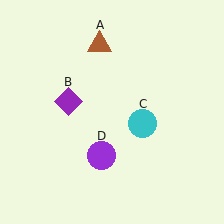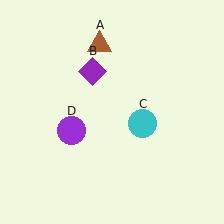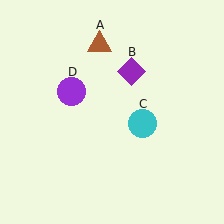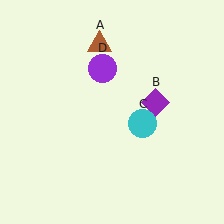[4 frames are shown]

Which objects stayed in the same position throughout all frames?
Brown triangle (object A) and cyan circle (object C) remained stationary.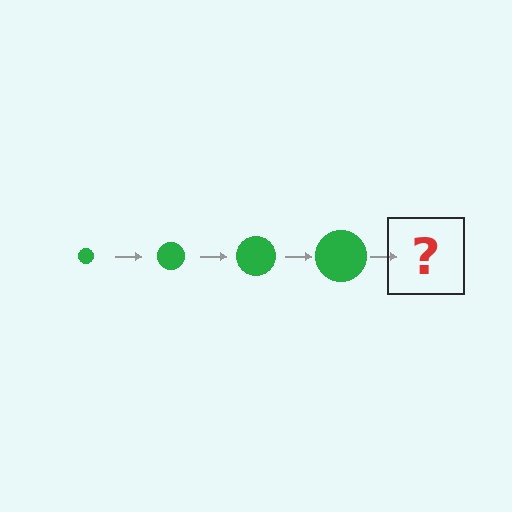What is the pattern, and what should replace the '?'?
The pattern is that the circle gets progressively larger each step. The '?' should be a green circle, larger than the previous one.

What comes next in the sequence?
The next element should be a green circle, larger than the previous one.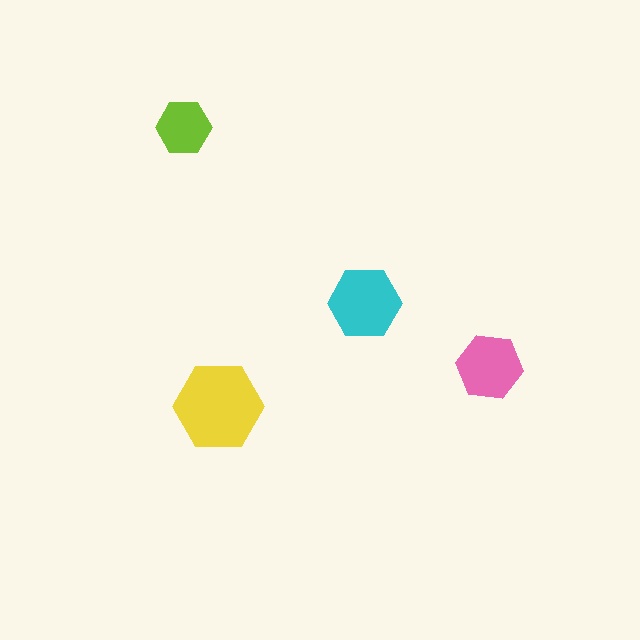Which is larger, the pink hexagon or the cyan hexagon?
The cyan one.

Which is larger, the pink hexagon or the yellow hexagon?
The yellow one.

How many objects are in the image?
There are 4 objects in the image.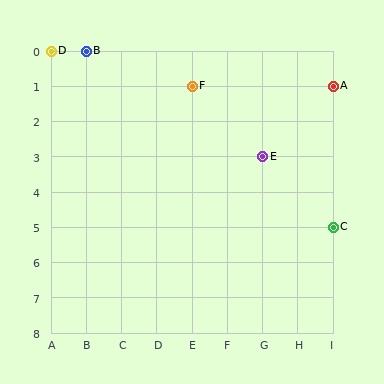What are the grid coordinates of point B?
Point B is at grid coordinates (B, 0).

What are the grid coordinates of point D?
Point D is at grid coordinates (A, 0).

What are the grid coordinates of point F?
Point F is at grid coordinates (E, 1).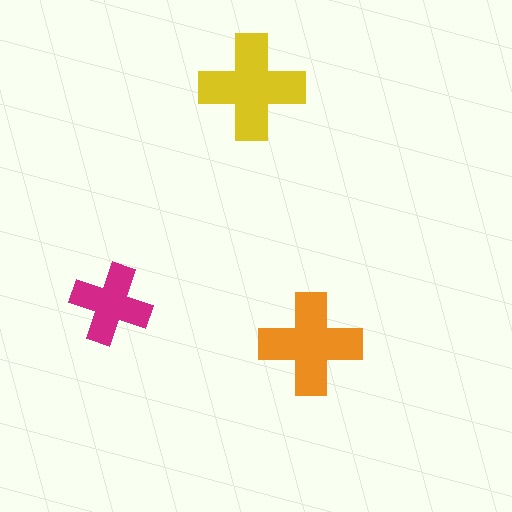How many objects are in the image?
There are 3 objects in the image.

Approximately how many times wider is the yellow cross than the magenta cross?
About 1.5 times wider.